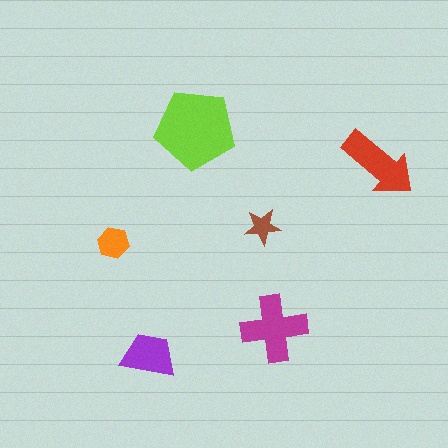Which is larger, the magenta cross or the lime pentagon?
The lime pentagon.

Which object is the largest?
The lime pentagon.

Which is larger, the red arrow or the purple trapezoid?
The red arrow.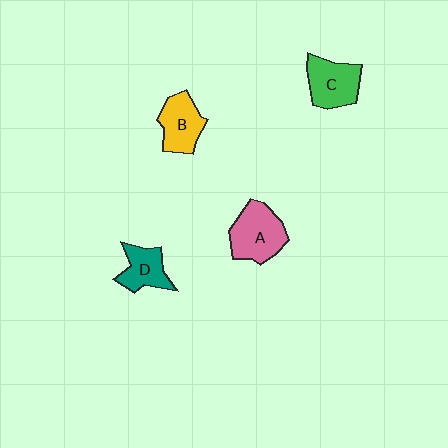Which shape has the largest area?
Shape A (pink).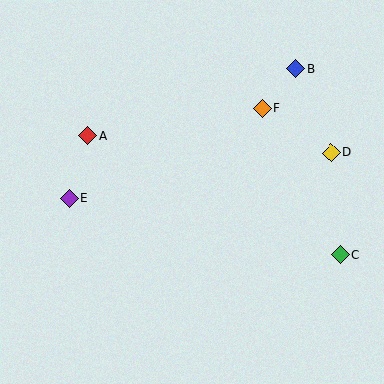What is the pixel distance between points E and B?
The distance between E and B is 261 pixels.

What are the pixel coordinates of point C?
Point C is at (340, 255).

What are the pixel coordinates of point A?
Point A is at (88, 136).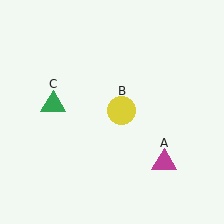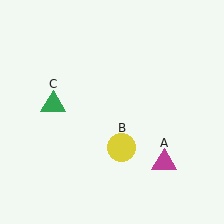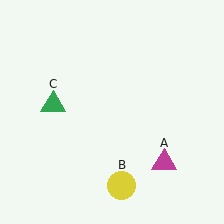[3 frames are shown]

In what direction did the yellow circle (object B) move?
The yellow circle (object B) moved down.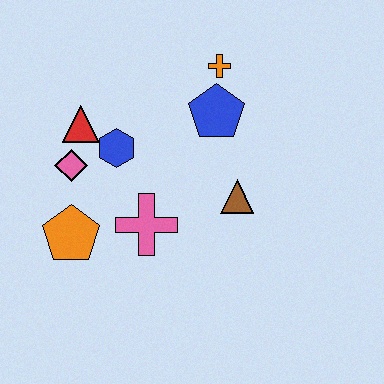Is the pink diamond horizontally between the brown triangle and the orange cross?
No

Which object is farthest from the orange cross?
The orange pentagon is farthest from the orange cross.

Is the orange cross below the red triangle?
No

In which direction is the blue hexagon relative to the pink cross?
The blue hexagon is above the pink cross.